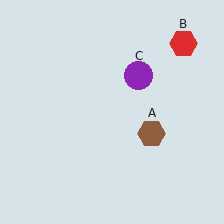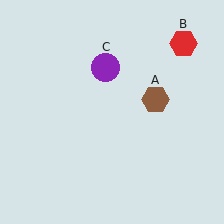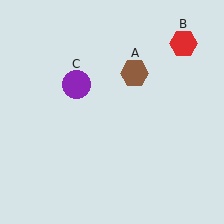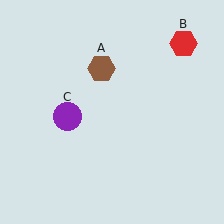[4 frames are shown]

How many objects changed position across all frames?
2 objects changed position: brown hexagon (object A), purple circle (object C).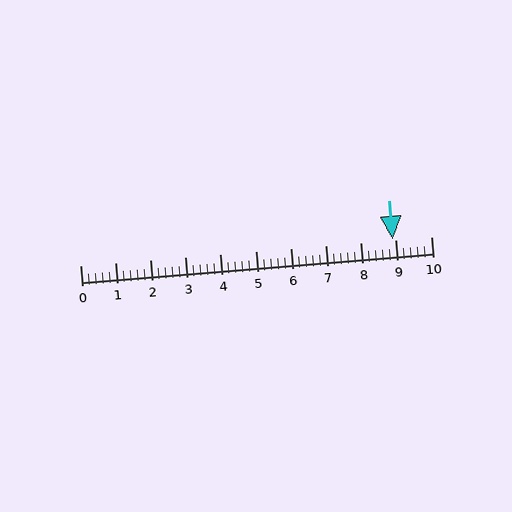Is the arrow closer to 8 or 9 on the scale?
The arrow is closer to 9.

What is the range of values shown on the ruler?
The ruler shows values from 0 to 10.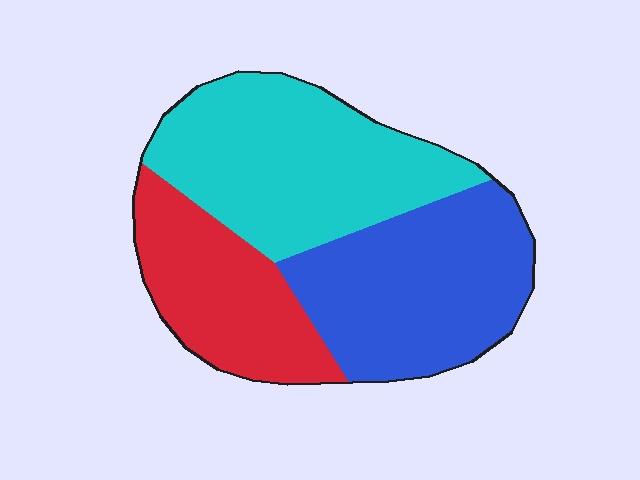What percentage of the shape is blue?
Blue takes up about three eighths (3/8) of the shape.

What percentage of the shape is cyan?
Cyan covers about 40% of the shape.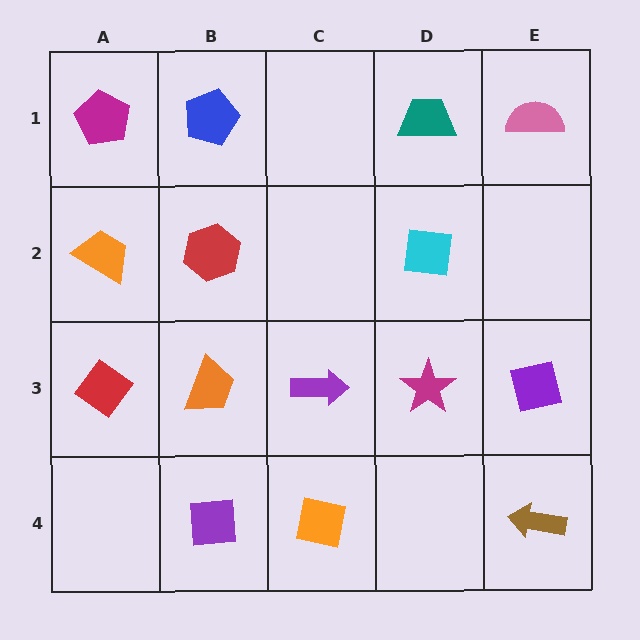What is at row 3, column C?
A purple arrow.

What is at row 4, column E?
A brown arrow.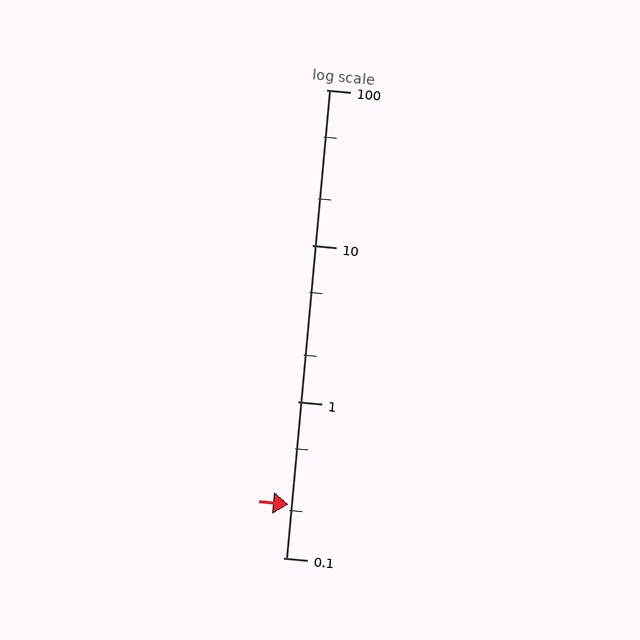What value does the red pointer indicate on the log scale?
The pointer indicates approximately 0.22.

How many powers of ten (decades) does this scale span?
The scale spans 3 decades, from 0.1 to 100.